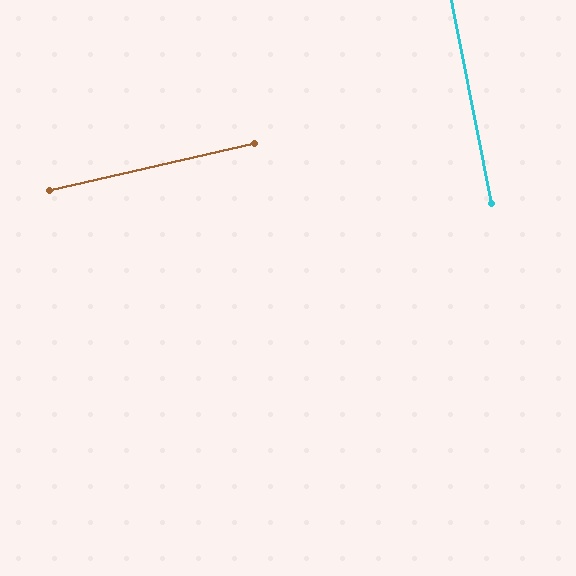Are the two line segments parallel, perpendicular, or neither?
Perpendicular — they meet at approximately 88°.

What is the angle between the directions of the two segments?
Approximately 88 degrees.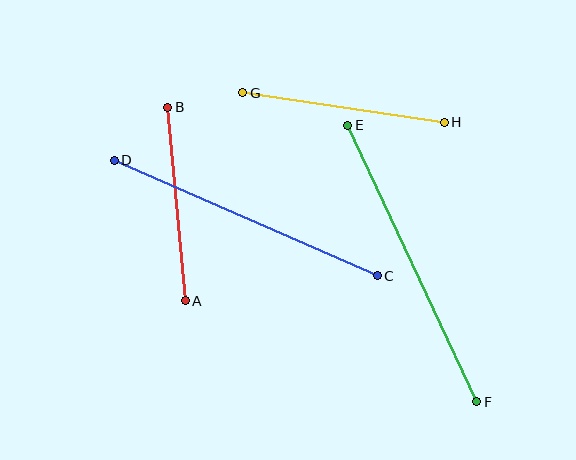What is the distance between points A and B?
The distance is approximately 194 pixels.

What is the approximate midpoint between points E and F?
The midpoint is at approximately (412, 263) pixels.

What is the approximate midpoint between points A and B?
The midpoint is at approximately (176, 204) pixels.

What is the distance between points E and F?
The distance is approximately 305 pixels.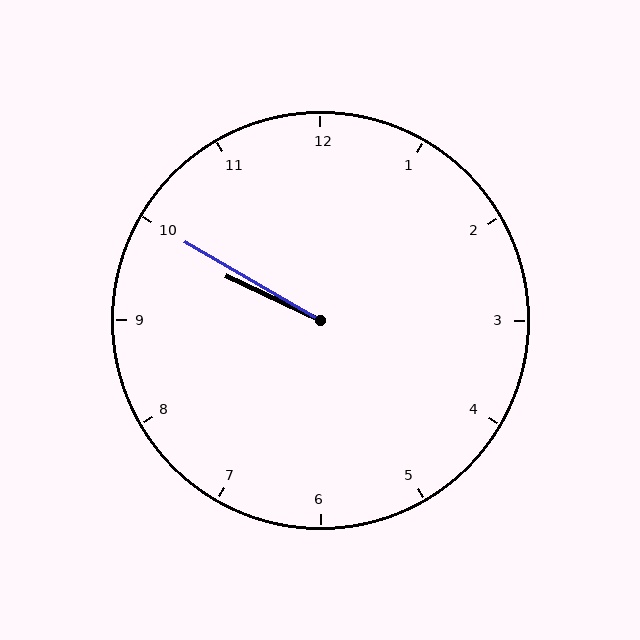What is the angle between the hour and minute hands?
Approximately 5 degrees.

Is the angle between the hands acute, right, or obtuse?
It is acute.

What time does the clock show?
9:50.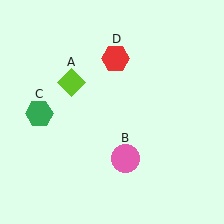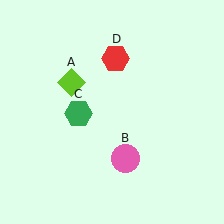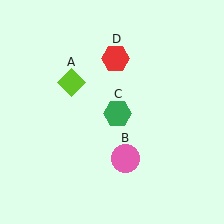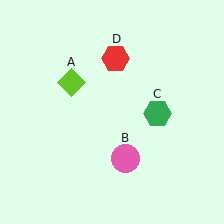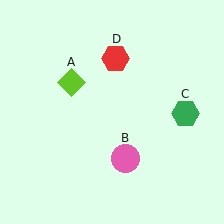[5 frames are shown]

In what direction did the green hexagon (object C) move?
The green hexagon (object C) moved right.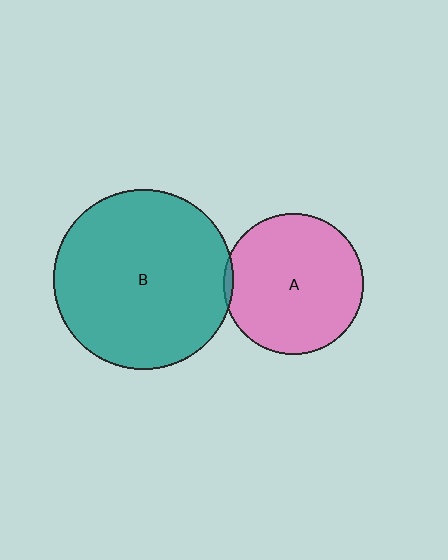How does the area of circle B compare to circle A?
Approximately 1.6 times.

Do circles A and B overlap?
Yes.